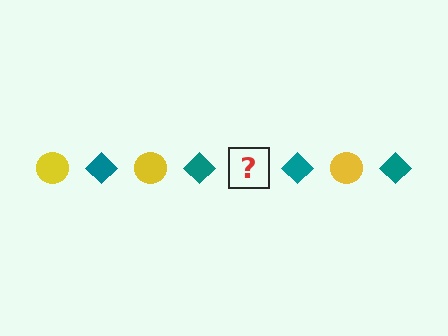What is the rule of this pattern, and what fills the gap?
The rule is that the pattern alternates between yellow circle and teal diamond. The gap should be filled with a yellow circle.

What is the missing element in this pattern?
The missing element is a yellow circle.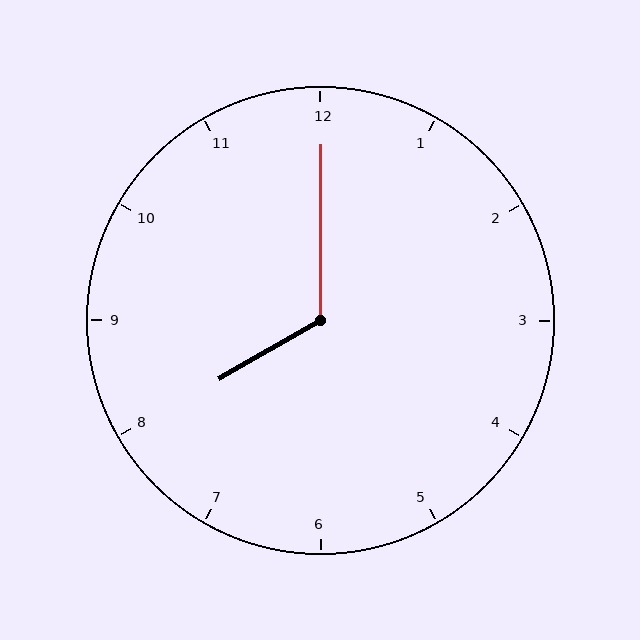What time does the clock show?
8:00.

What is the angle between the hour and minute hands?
Approximately 120 degrees.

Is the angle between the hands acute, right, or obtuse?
It is obtuse.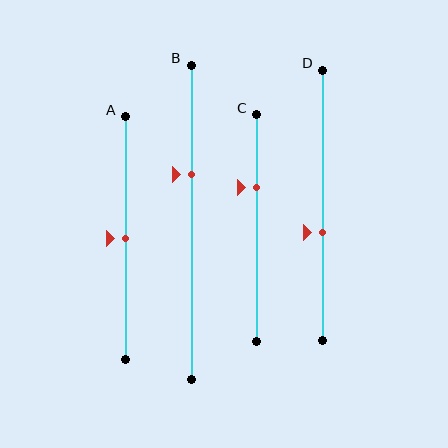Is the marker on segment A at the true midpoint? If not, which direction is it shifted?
Yes, the marker on segment A is at the true midpoint.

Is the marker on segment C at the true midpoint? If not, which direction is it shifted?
No, the marker on segment C is shifted upward by about 18% of the segment length.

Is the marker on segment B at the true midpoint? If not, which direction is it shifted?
No, the marker on segment B is shifted upward by about 15% of the segment length.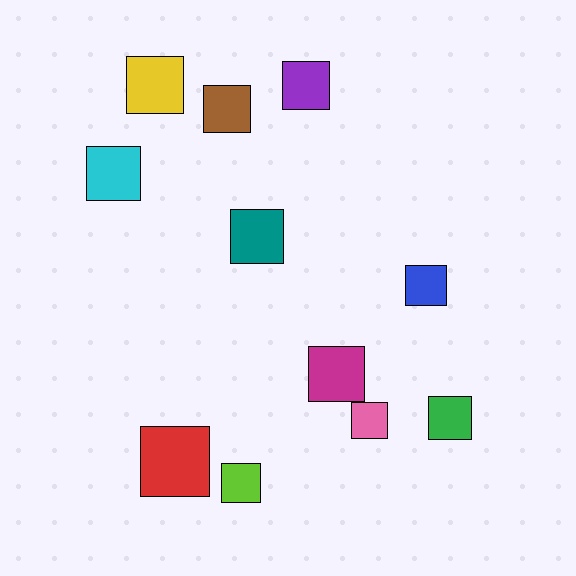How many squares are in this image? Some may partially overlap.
There are 11 squares.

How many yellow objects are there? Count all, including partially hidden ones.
There is 1 yellow object.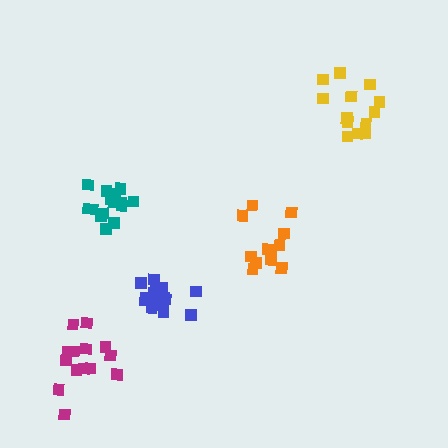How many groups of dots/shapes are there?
There are 5 groups.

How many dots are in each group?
Group 1: 15 dots, Group 2: 14 dots, Group 3: 13 dots, Group 4: 12 dots, Group 5: 15 dots (69 total).